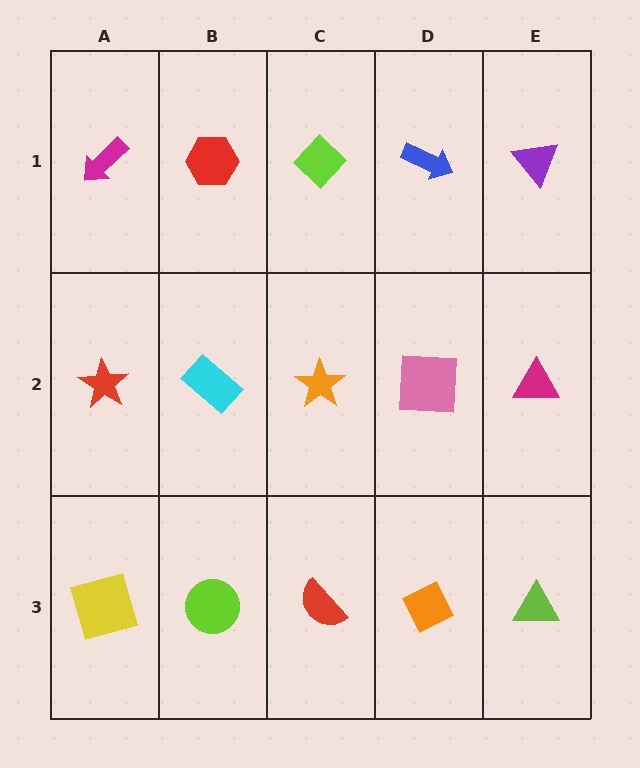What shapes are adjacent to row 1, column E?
A magenta triangle (row 2, column E), a blue arrow (row 1, column D).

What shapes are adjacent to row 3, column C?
An orange star (row 2, column C), a lime circle (row 3, column B), an orange diamond (row 3, column D).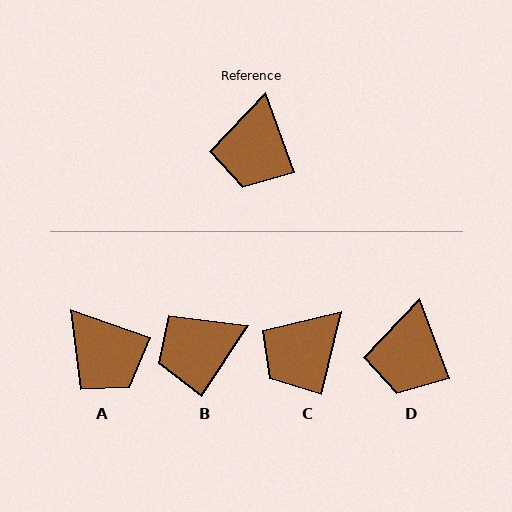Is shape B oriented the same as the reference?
No, it is off by about 54 degrees.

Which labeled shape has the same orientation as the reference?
D.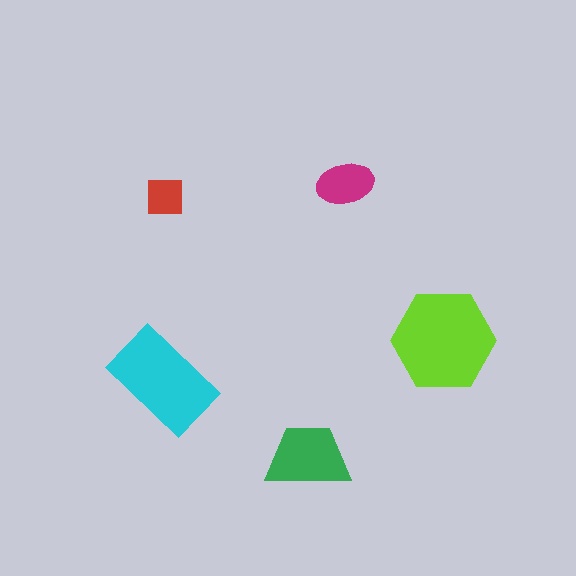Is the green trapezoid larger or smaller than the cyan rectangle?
Smaller.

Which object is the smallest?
The red square.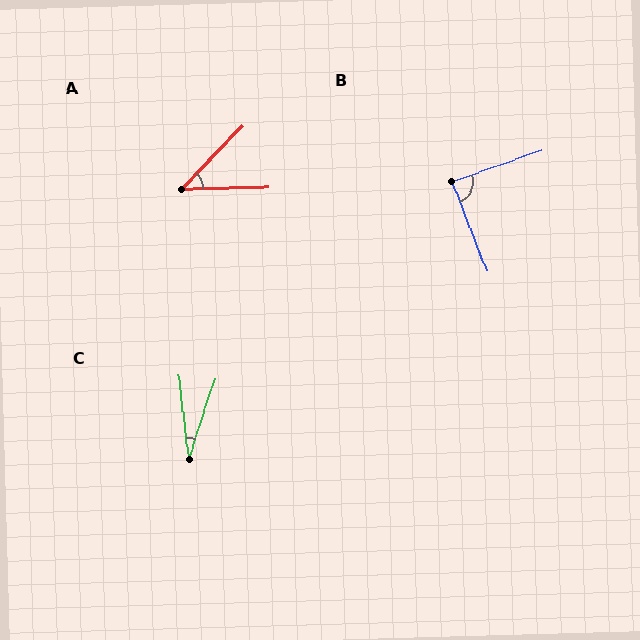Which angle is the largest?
B, at approximately 88 degrees.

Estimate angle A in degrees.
Approximately 44 degrees.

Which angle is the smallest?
C, at approximately 25 degrees.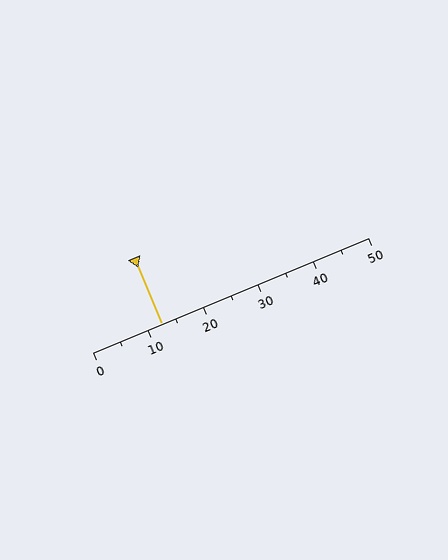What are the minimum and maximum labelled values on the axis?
The axis runs from 0 to 50.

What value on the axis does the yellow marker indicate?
The marker indicates approximately 12.5.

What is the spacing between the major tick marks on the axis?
The major ticks are spaced 10 apart.